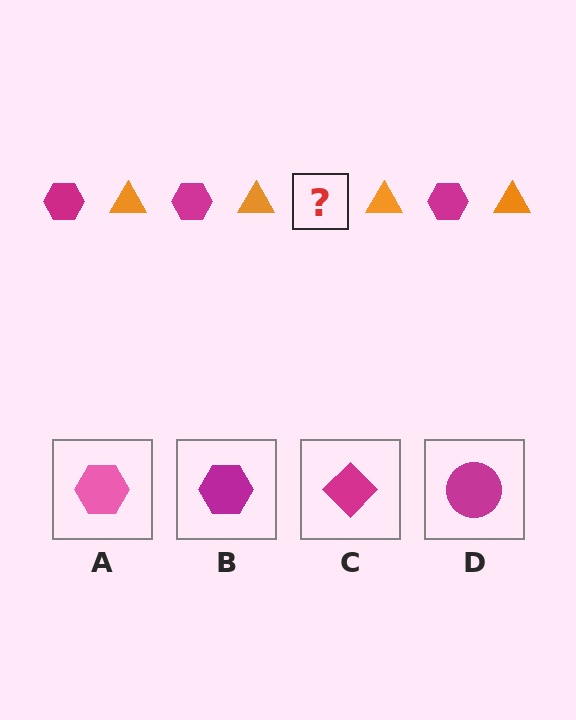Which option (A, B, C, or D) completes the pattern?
B.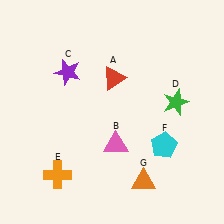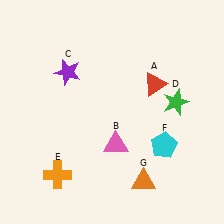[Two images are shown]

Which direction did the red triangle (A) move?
The red triangle (A) moved right.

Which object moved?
The red triangle (A) moved right.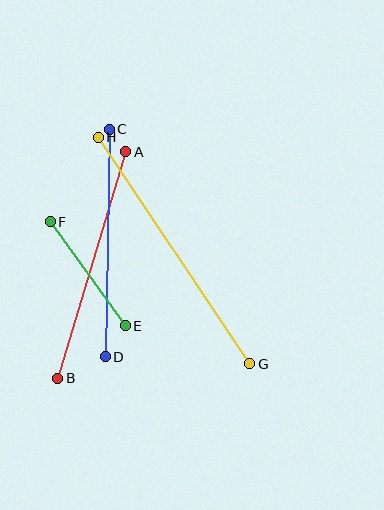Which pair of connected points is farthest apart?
Points G and H are farthest apart.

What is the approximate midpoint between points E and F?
The midpoint is at approximately (88, 274) pixels.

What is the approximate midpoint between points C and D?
The midpoint is at approximately (107, 243) pixels.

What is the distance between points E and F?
The distance is approximately 128 pixels.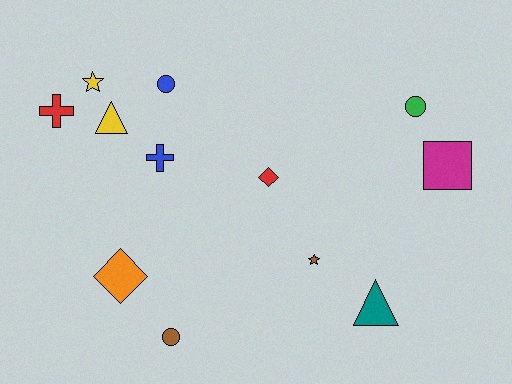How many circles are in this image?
There are 3 circles.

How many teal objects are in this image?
There is 1 teal object.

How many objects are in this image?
There are 12 objects.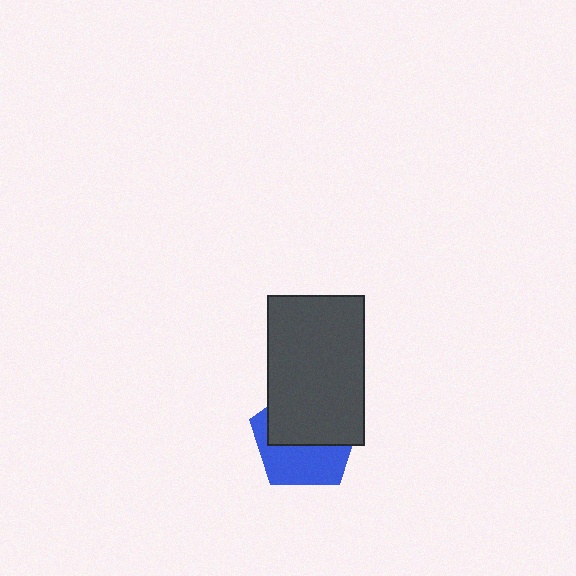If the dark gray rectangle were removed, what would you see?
You would see the complete blue pentagon.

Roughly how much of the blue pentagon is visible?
About half of it is visible (roughly 46%).